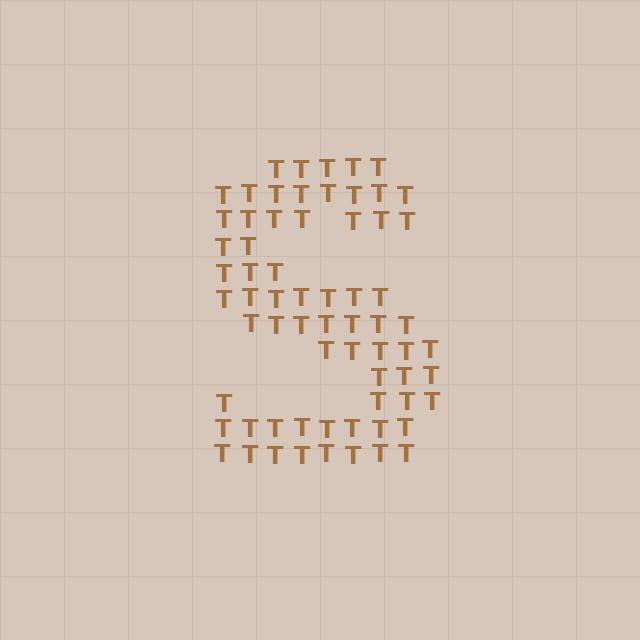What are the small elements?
The small elements are letter T's.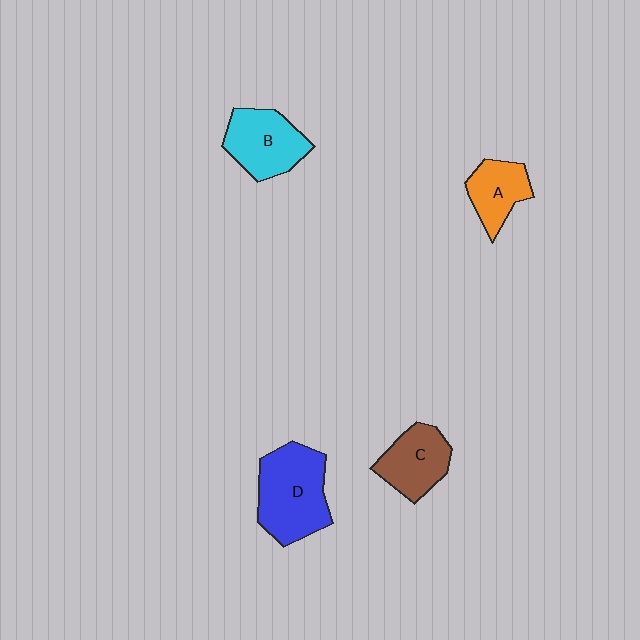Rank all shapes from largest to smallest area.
From largest to smallest: D (blue), B (cyan), C (brown), A (orange).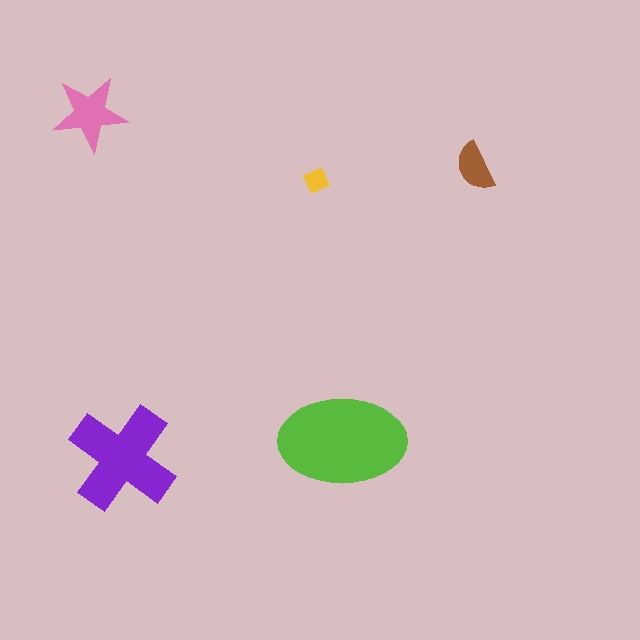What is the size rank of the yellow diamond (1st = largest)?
5th.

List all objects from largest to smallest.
The lime ellipse, the purple cross, the pink star, the brown semicircle, the yellow diamond.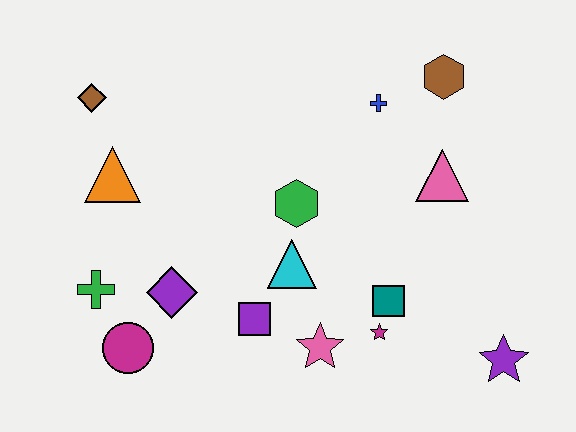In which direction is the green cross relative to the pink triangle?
The green cross is to the left of the pink triangle.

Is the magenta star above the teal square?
No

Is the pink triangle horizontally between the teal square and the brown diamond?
No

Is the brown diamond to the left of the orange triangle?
Yes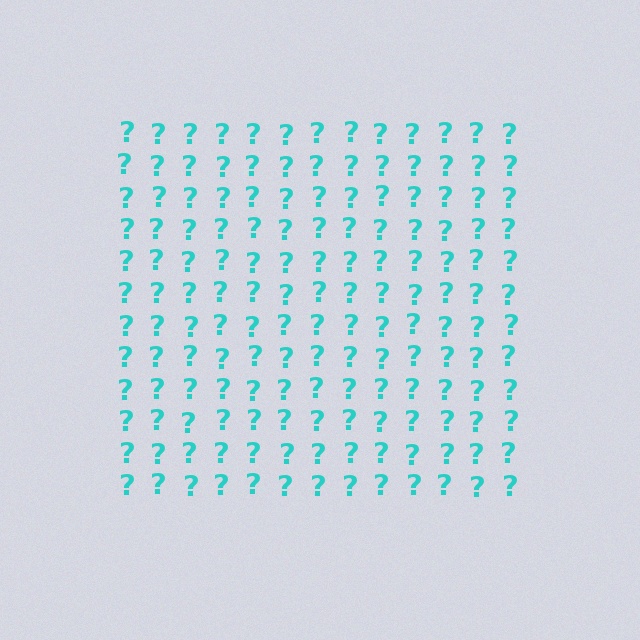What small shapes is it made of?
It is made of small question marks.